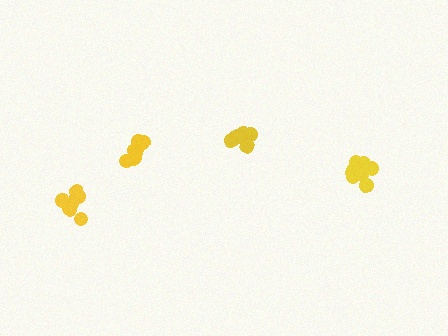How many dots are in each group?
Group 1: 9 dots, Group 2: 9 dots, Group 3: 11 dots, Group 4: 7 dots (36 total).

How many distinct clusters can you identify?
There are 4 distinct clusters.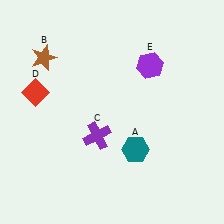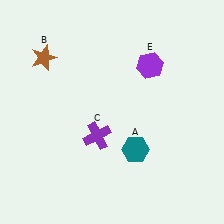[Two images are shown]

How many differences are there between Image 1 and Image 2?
There is 1 difference between the two images.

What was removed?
The red diamond (D) was removed in Image 2.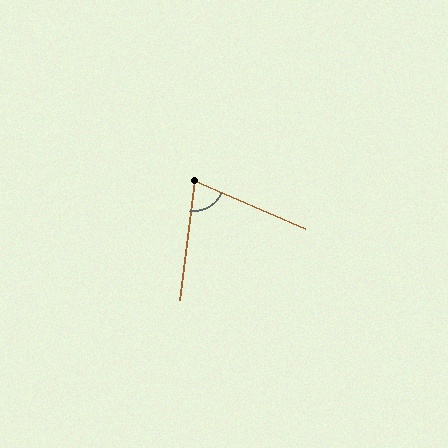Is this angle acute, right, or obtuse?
It is acute.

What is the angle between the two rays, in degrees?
Approximately 74 degrees.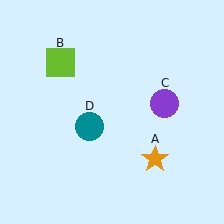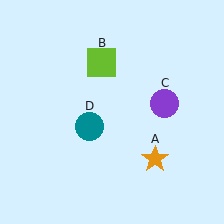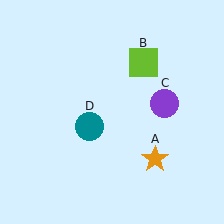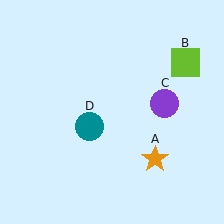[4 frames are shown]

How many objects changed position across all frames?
1 object changed position: lime square (object B).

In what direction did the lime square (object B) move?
The lime square (object B) moved right.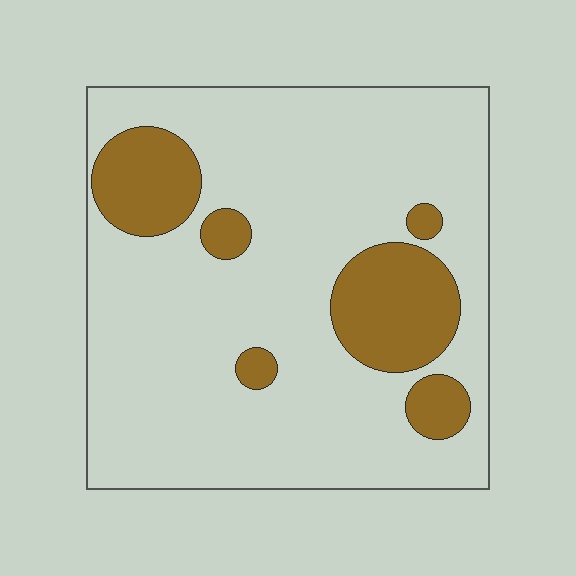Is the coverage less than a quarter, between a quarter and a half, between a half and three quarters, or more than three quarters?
Less than a quarter.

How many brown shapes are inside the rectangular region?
6.